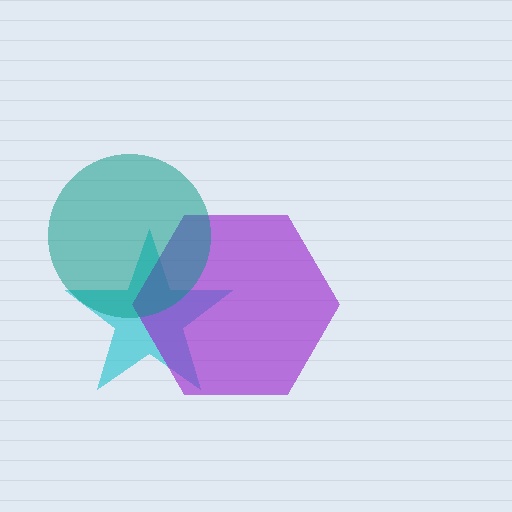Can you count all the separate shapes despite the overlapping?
Yes, there are 3 separate shapes.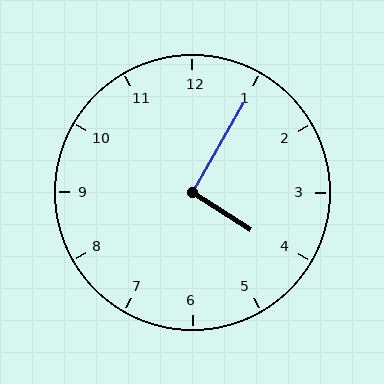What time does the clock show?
4:05.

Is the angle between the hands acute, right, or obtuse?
It is right.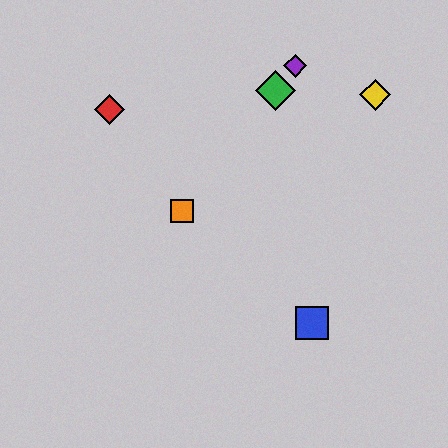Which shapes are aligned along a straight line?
The green diamond, the purple diamond, the orange square are aligned along a straight line.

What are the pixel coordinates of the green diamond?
The green diamond is at (276, 91).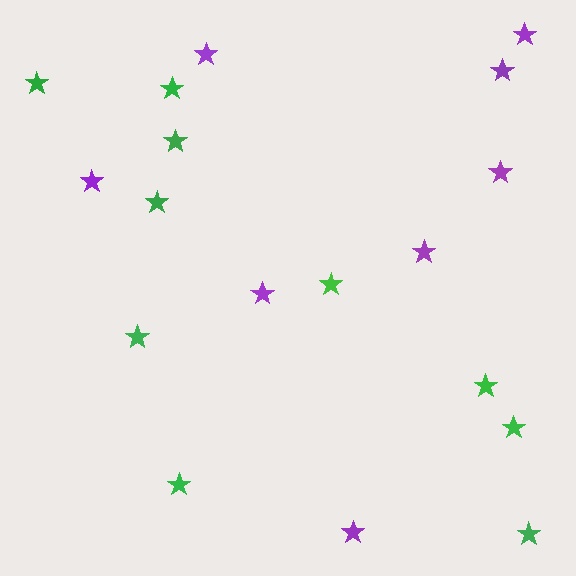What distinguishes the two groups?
There are 2 groups: one group of green stars (10) and one group of purple stars (8).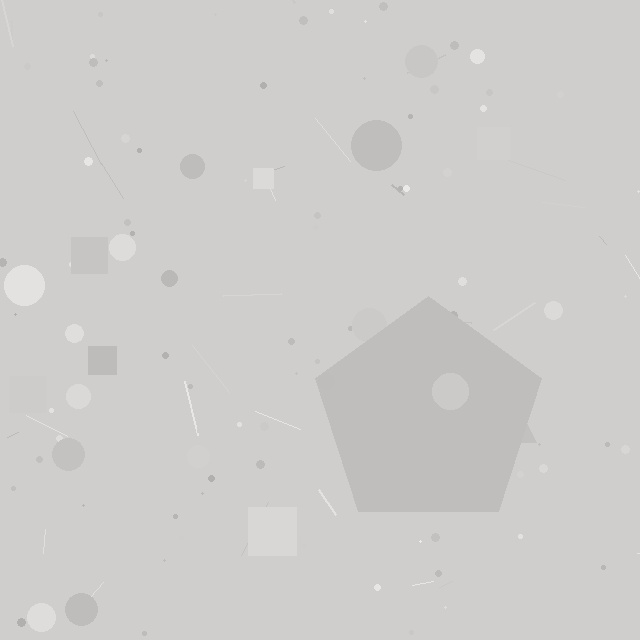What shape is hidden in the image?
A pentagon is hidden in the image.